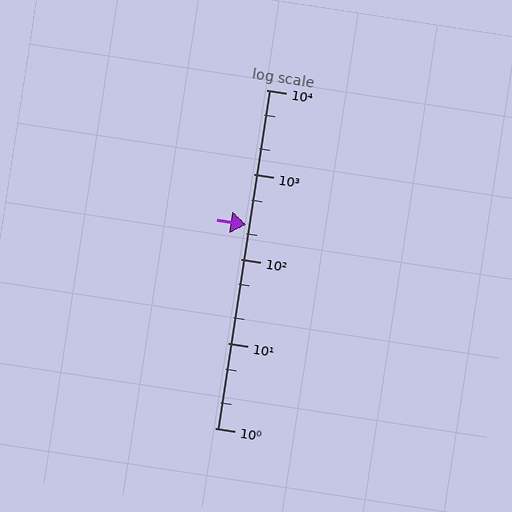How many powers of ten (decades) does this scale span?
The scale spans 4 decades, from 1 to 10000.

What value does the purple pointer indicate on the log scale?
The pointer indicates approximately 250.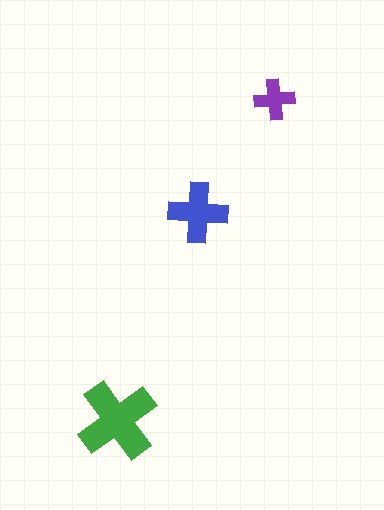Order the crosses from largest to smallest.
the green one, the blue one, the purple one.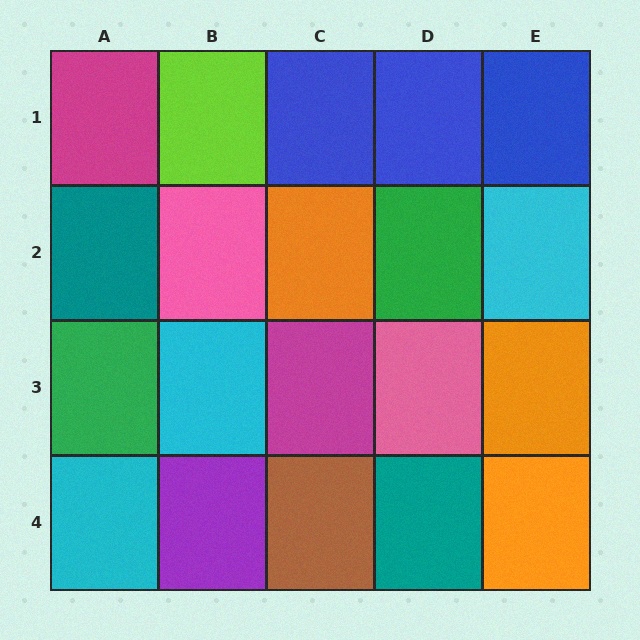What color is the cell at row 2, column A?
Teal.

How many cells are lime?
1 cell is lime.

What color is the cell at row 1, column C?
Blue.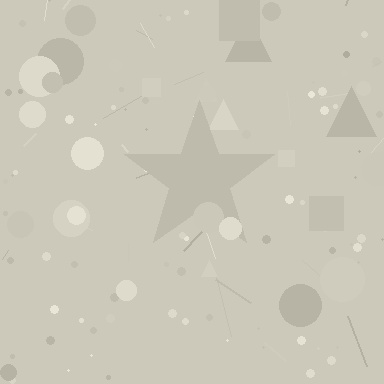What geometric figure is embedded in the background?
A star is embedded in the background.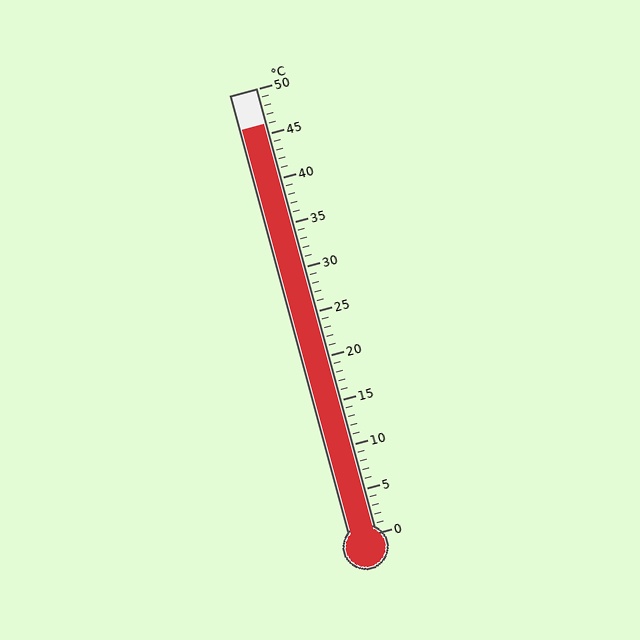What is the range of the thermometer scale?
The thermometer scale ranges from 0°C to 50°C.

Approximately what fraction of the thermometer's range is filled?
The thermometer is filled to approximately 90% of its range.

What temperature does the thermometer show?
The thermometer shows approximately 46°C.